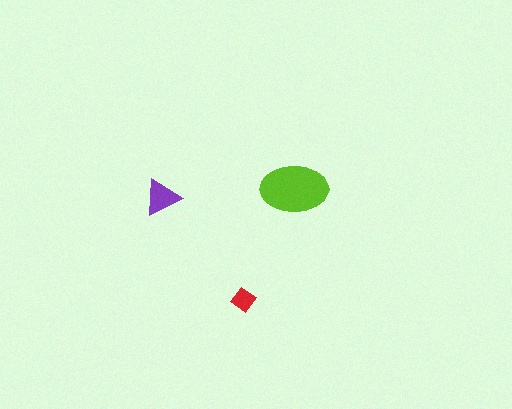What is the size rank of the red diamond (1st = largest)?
3rd.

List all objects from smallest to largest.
The red diamond, the purple triangle, the lime ellipse.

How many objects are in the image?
There are 3 objects in the image.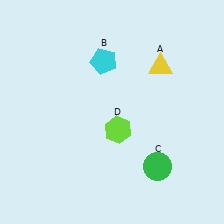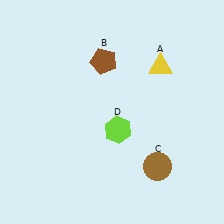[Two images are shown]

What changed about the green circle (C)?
In Image 1, C is green. In Image 2, it changed to brown.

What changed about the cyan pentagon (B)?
In Image 1, B is cyan. In Image 2, it changed to brown.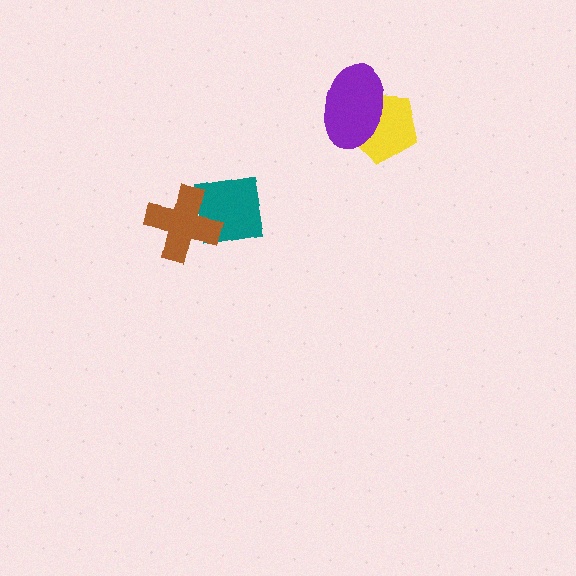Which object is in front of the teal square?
The brown cross is in front of the teal square.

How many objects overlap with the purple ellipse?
1 object overlaps with the purple ellipse.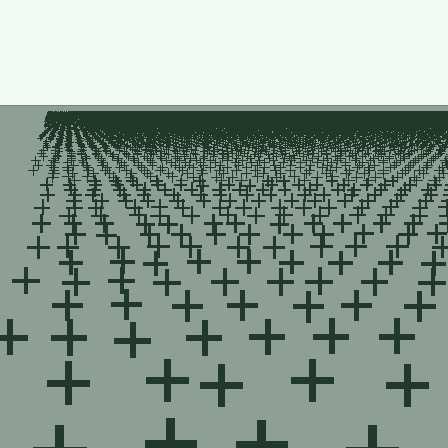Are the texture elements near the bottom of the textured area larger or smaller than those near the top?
Larger. Near the bottom, elements are closer to the viewer and appear at a bigger on-screen size.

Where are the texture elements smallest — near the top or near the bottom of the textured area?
Near the top.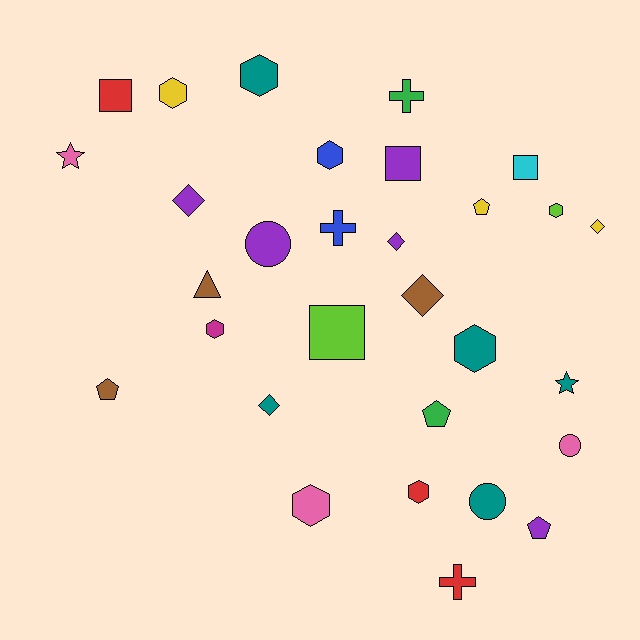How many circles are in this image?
There are 3 circles.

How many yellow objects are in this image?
There are 3 yellow objects.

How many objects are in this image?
There are 30 objects.